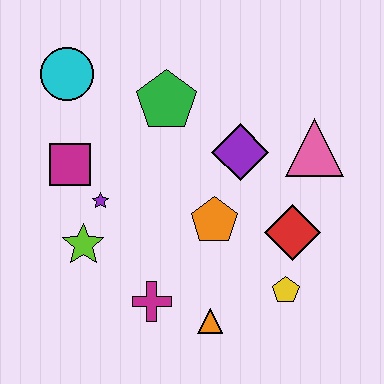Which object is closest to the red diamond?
The yellow pentagon is closest to the red diamond.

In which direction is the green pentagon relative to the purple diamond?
The green pentagon is to the left of the purple diamond.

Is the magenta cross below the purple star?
Yes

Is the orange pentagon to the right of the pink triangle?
No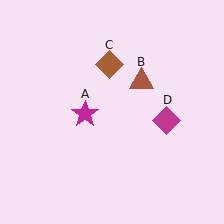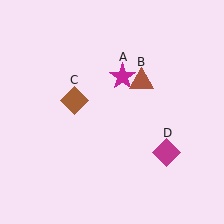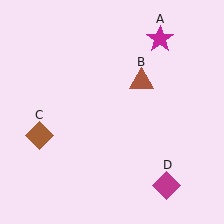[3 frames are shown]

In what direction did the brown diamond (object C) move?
The brown diamond (object C) moved down and to the left.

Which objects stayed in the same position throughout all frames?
Brown triangle (object B) remained stationary.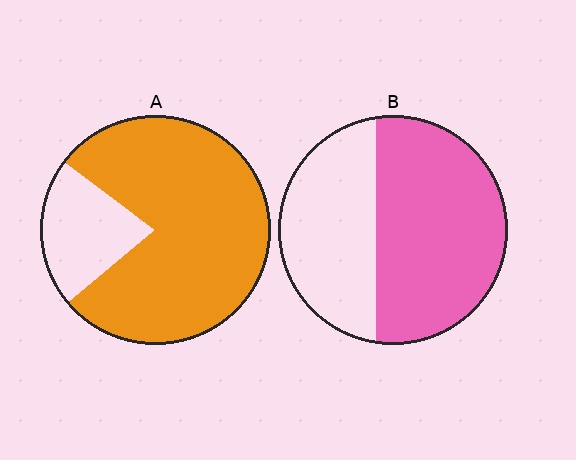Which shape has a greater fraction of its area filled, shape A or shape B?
Shape A.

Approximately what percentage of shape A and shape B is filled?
A is approximately 80% and B is approximately 60%.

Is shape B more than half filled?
Yes.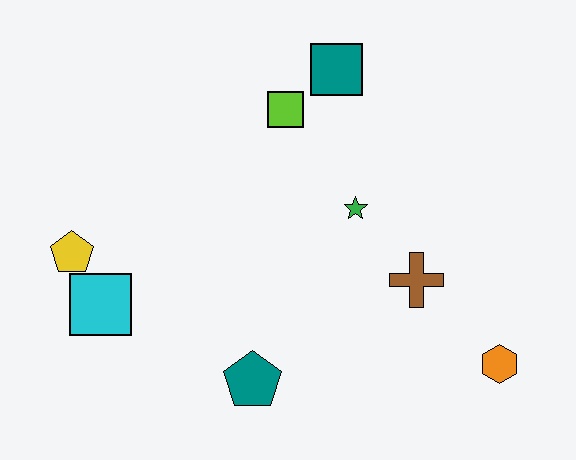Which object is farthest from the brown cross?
The yellow pentagon is farthest from the brown cross.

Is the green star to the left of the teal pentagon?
No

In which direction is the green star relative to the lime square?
The green star is below the lime square.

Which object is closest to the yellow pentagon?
The cyan square is closest to the yellow pentagon.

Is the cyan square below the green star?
Yes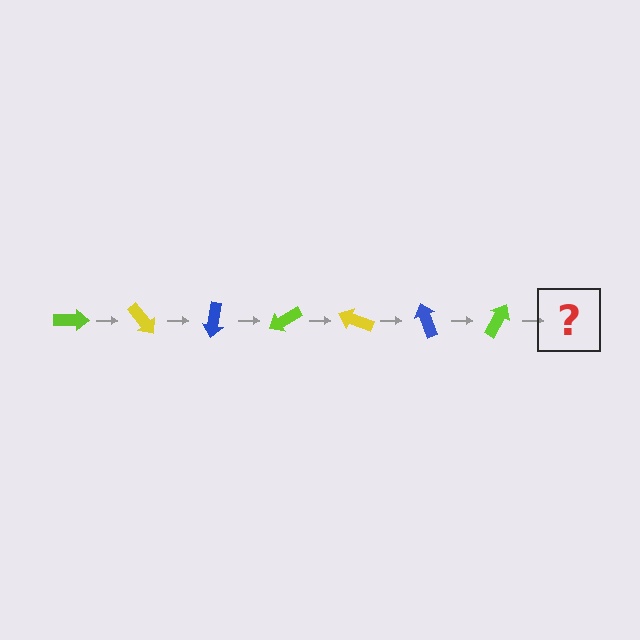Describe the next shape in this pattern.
It should be a yellow arrow, rotated 350 degrees from the start.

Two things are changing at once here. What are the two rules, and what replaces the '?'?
The two rules are that it rotates 50 degrees each step and the color cycles through lime, yellow, and blue. The '?' should be a yellow arrow, rotated 350 degrees from the start.